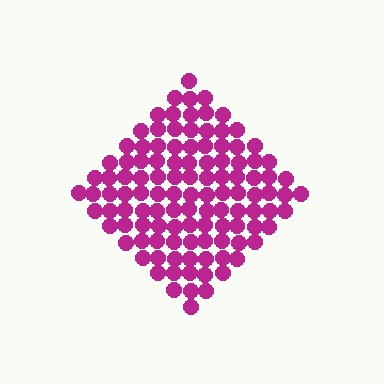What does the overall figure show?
The overall figure shows a diamond.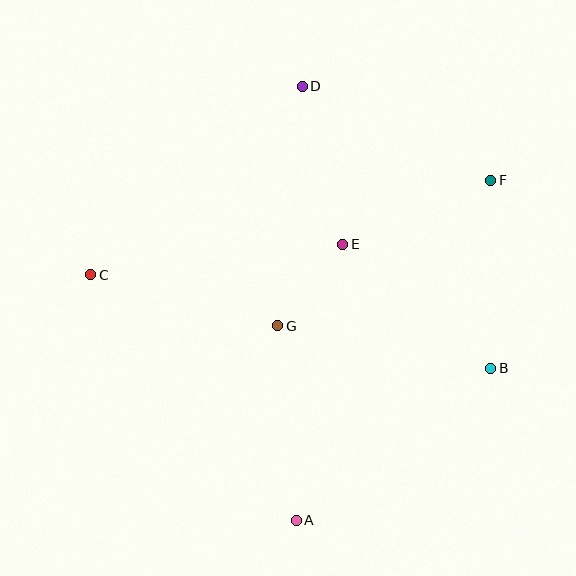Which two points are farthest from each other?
Points A and D are farthest from each other.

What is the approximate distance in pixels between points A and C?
The distance between A and C is approximately 320 pixels.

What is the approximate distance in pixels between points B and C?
The distance between B and C is approximately 411 pixels.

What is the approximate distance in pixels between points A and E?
The distance between A and E is approximately 280 pixels.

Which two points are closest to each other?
Points E and G are closest to each other.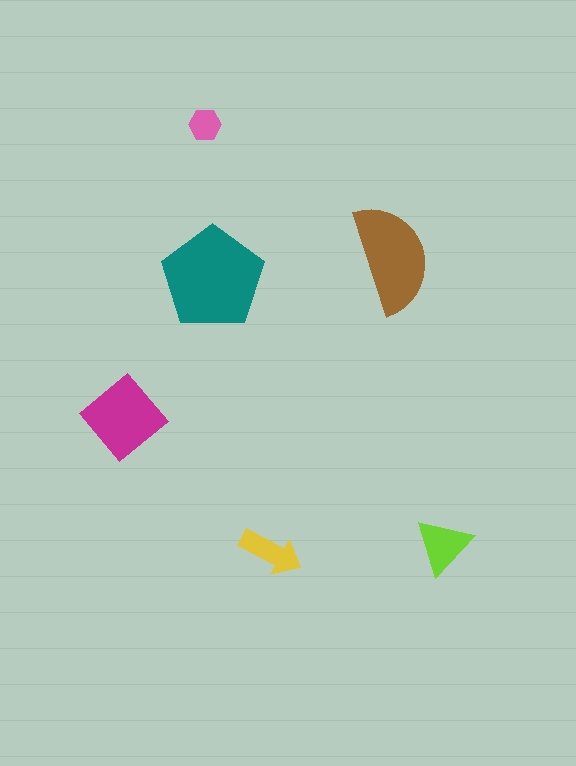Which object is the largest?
The teal pentagon.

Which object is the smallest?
The pink hexagon.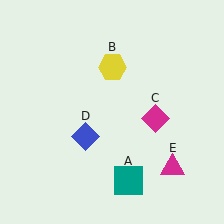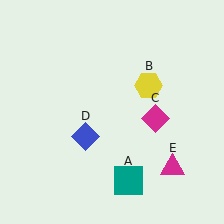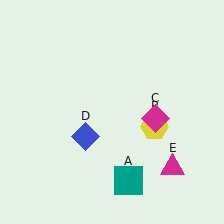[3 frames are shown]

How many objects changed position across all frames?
1 object changed position: yellow hexagon (object B).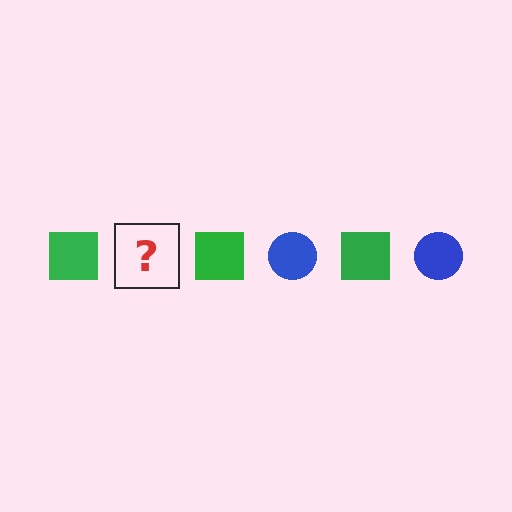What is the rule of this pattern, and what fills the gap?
The rule is that the pattern alternates between green square and blue circle. The gap should be filled with a blue circle.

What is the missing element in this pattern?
The missing element is a blue circle.